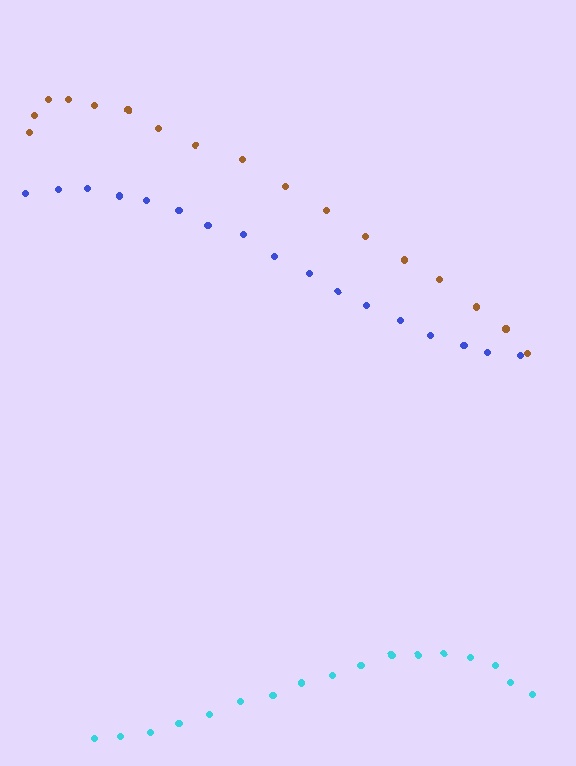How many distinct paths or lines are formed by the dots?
There are 3 distinct paths.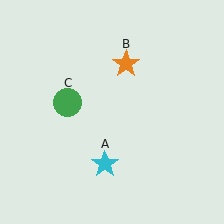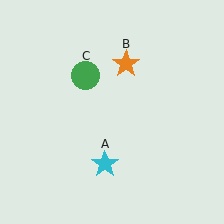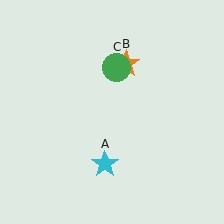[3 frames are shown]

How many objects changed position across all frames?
1 object changed position: green circle (object C).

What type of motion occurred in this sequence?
The green circle (object C) rotated clockwise around the center of the scene.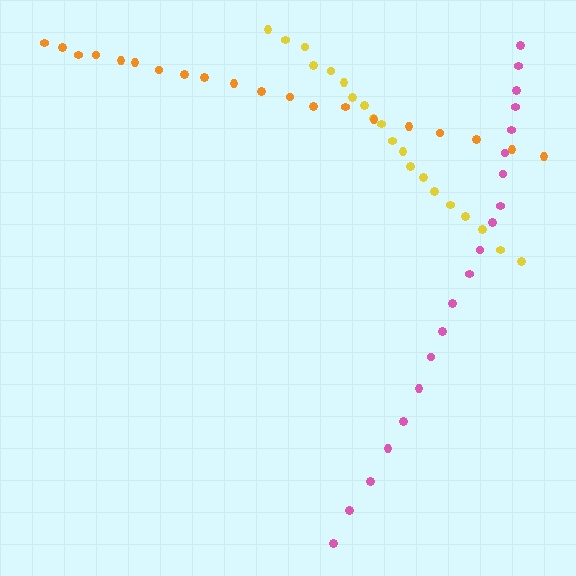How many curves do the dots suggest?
There are 3 distinct paths.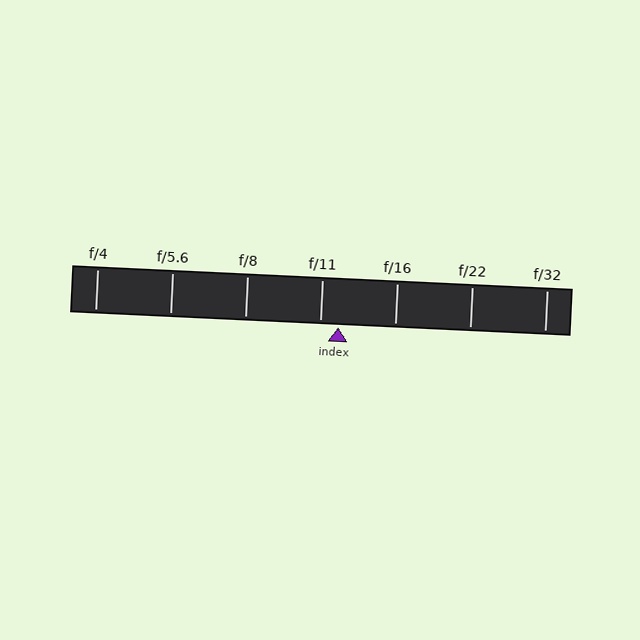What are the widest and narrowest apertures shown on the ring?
The widest aperture shown is f/4 and the narrowest is f/32.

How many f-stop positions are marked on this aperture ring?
There are 7 f-stop positions marked.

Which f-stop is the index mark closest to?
The index mark is closest to f/11.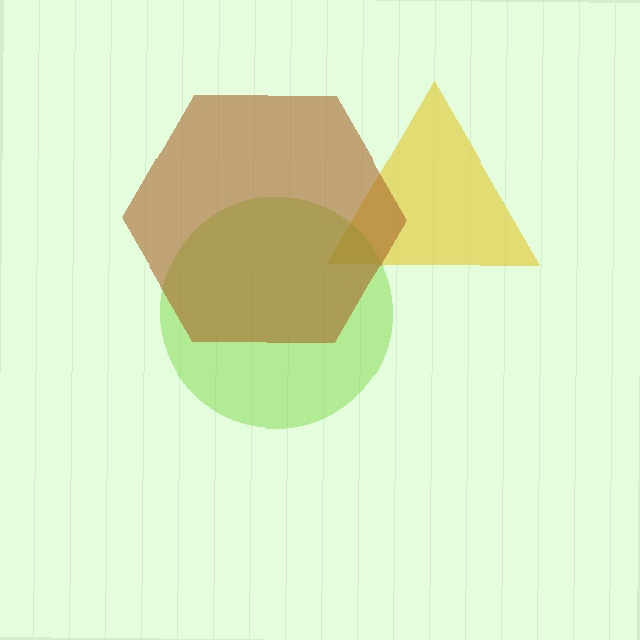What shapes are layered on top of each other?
The layered shapes are: a yellow triangle, a lime circle, a brown hexagon.